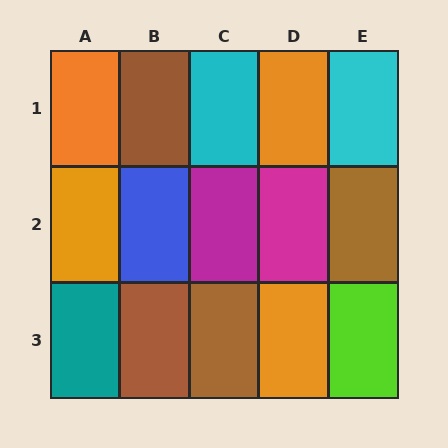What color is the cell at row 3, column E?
Lime.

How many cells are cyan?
2 cells are cyan.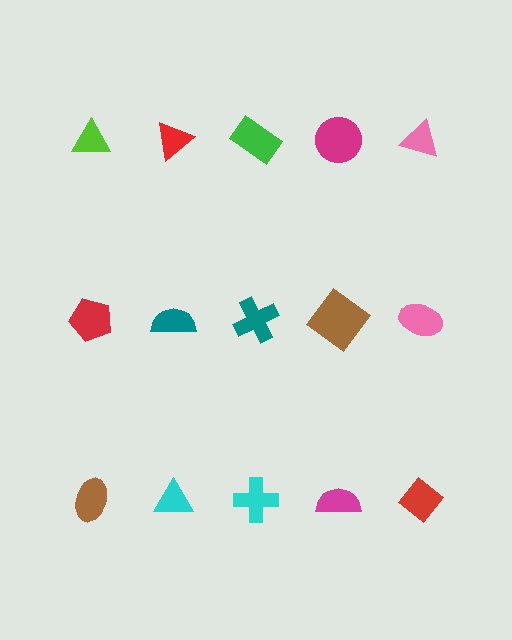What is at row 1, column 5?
A pink triangle.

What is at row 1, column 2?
A red triangle.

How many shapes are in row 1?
5 shapes.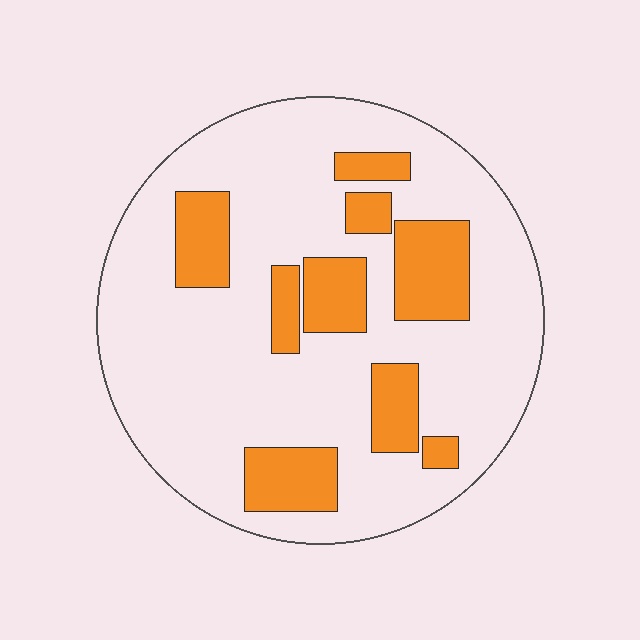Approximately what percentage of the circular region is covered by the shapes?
Approximately 25%.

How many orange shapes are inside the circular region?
9.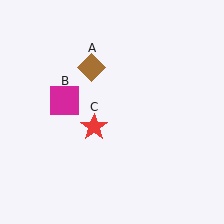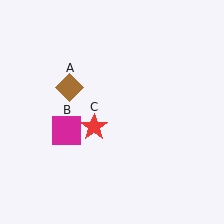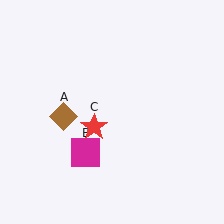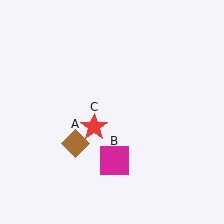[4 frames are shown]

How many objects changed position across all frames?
2 objects changed position: brown diamond (object A), magenta square (object B).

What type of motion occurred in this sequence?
The brown diamond (object A), magenta square (object B) rotated counterclockwise around the center of the scene.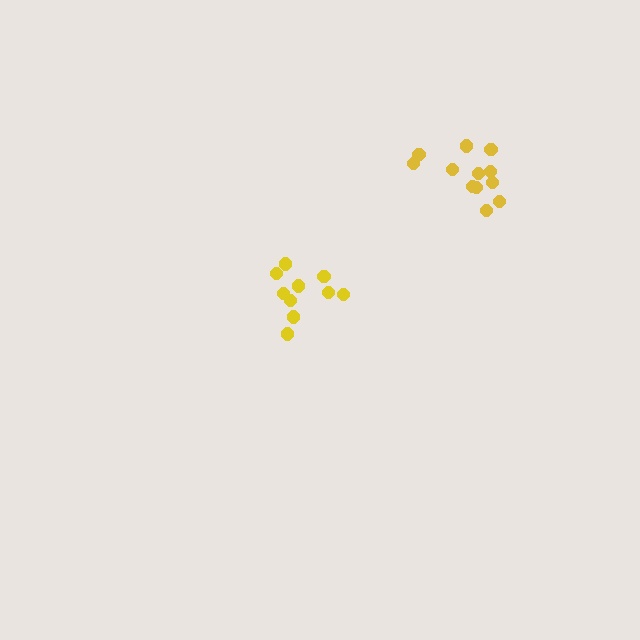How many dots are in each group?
Group 1: 10 dots, Group 2: 12 dots (22 total).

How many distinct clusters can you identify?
There are 2 distinct clusters.